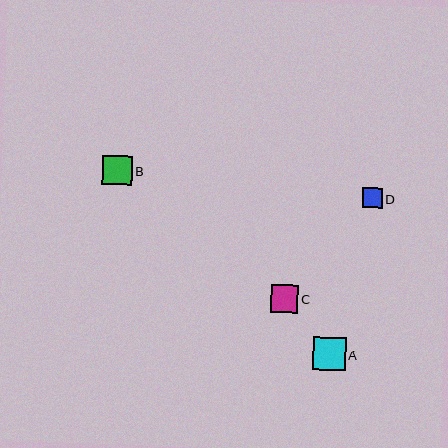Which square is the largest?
Square A is the largest with a size of approximately 33 pixels.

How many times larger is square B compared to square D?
Square B is approximately 1.5 times the size of square D.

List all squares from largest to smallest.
From largest to smallest: A, B, C, D.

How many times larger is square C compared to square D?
Square C is approximately 1.4 times the size of square D.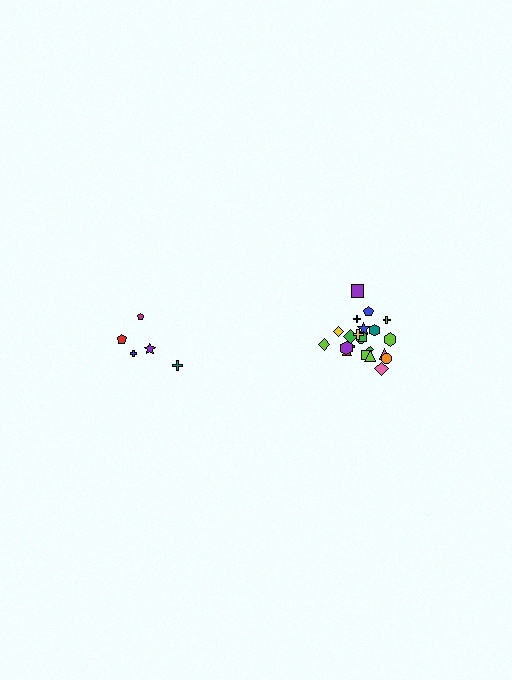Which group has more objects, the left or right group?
The right group.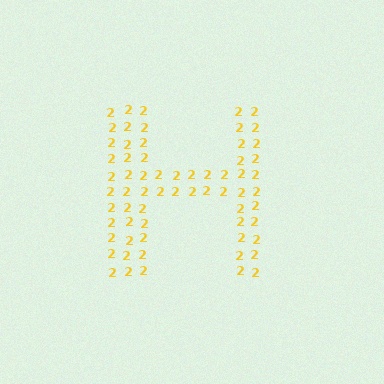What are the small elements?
The small elements are digit 2's.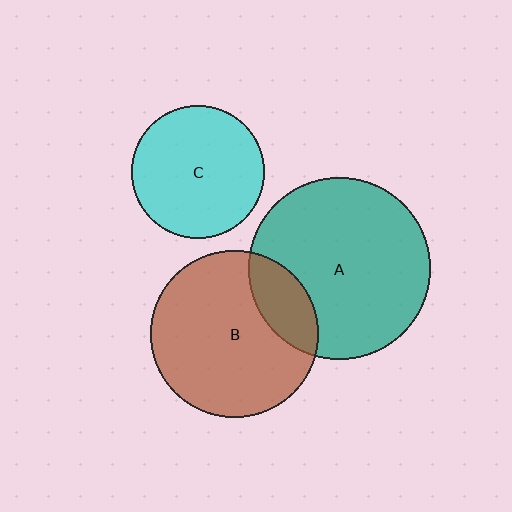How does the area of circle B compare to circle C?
Approximately 1.6 times.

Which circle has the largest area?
Circle A (teal).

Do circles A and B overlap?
Yes.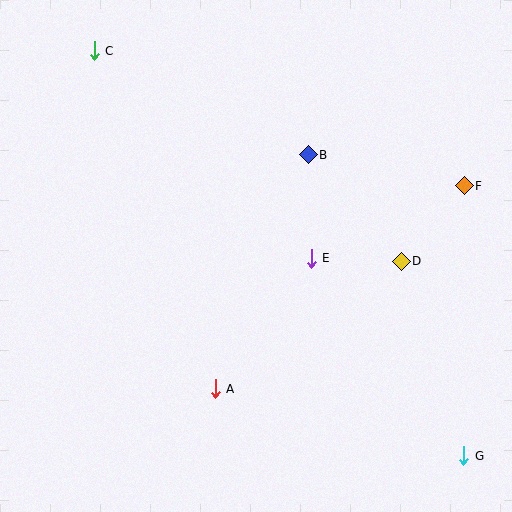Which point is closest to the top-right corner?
Point F is closest to the top-right corner.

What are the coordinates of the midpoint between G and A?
The midpoint between G and A is at (339, 422).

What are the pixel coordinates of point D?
Point D is at (401, 261).